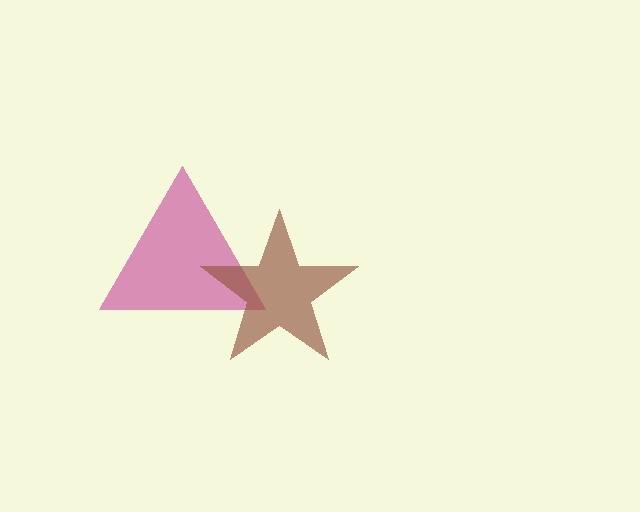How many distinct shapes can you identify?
There are 2 distinct shapes: a magenta triangle, a brown star.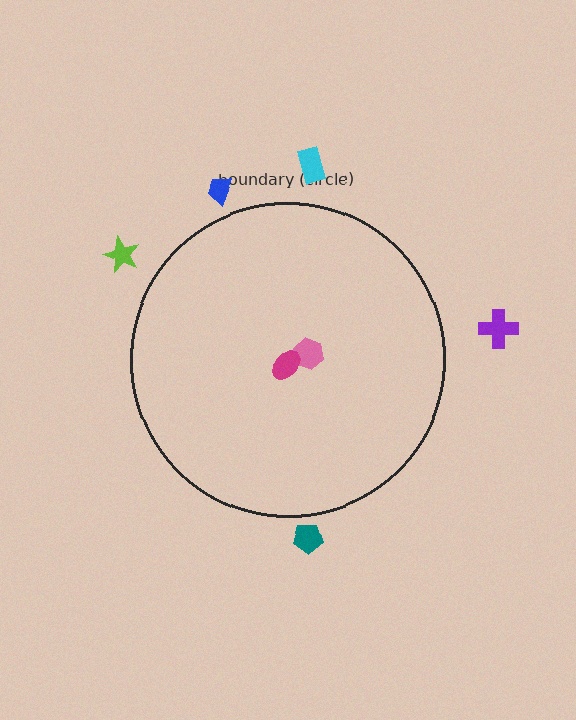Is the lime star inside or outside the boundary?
Outside.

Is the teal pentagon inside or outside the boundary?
Outside.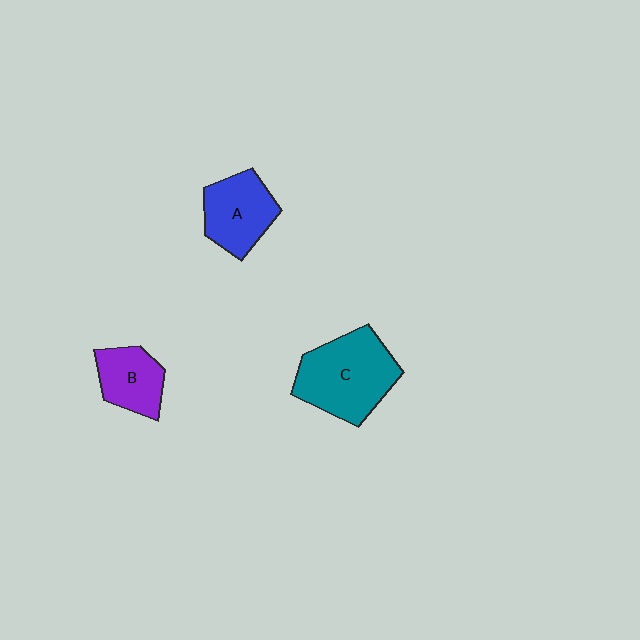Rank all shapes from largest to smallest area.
From largest to smallest: C (teal), A (blue), B (purple).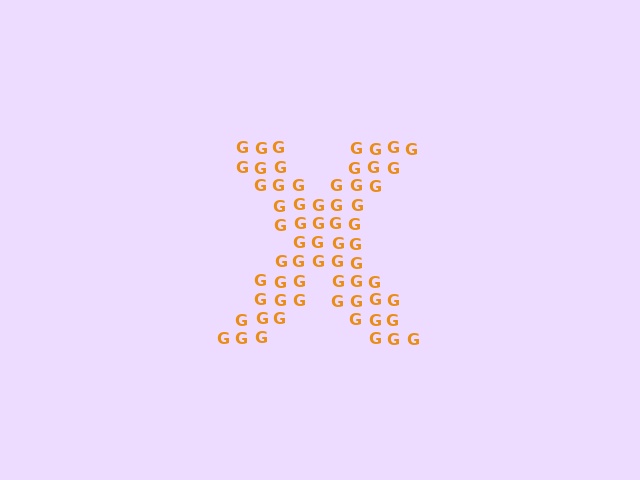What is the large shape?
The large shape is the letter X.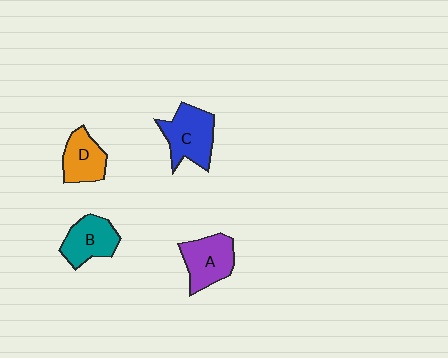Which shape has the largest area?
Shape C (blue).